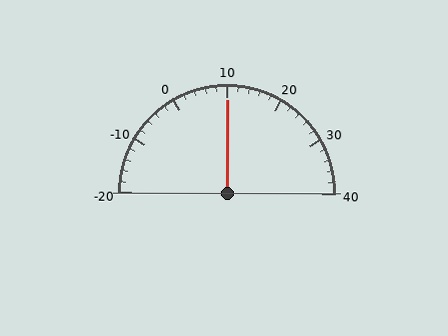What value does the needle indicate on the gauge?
The needle indicates approximately 10.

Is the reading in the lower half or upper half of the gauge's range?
The reading is in the upper half of the range (-20 to 40).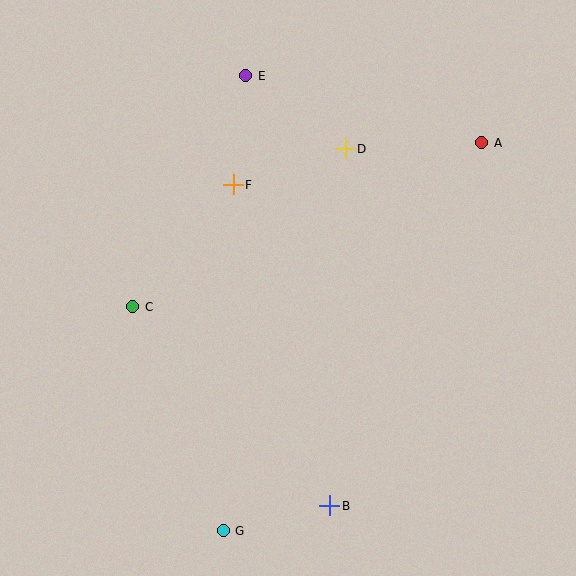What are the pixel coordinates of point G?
Point G is at (223, 531).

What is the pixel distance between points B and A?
The distance between B and A is 394 pixels.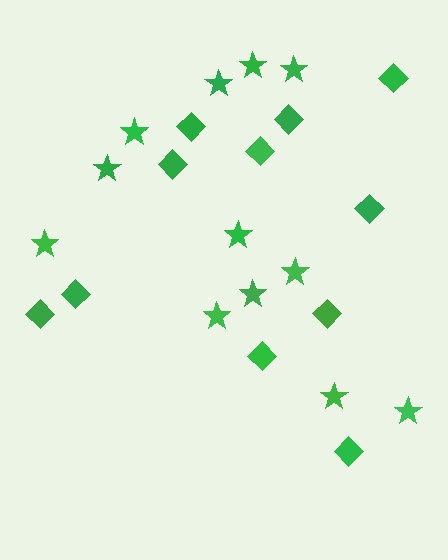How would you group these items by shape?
There are 2 groups: one group of diamonds (11) and one group of stars (12).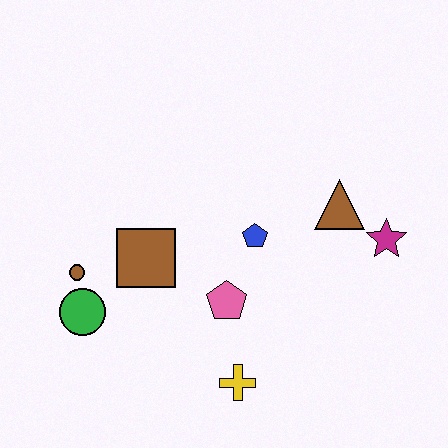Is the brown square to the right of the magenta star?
No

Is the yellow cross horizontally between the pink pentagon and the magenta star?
Yes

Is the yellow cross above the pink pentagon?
No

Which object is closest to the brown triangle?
The magenta star is closest to the brown triangle.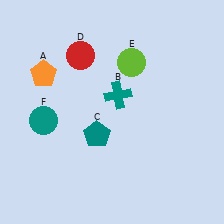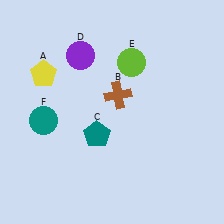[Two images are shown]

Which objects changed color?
A changed from orange to yellow. B changed from teal to brown. D changed from red to purple.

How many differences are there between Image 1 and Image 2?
There are 3 differences between the two images.